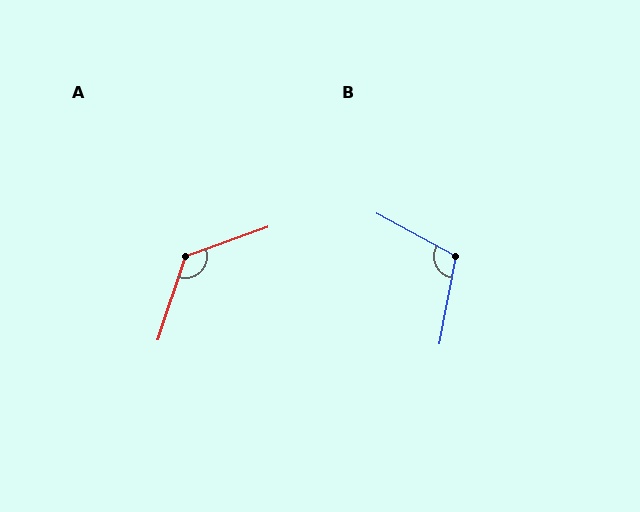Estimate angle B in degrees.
Approximately 107 degrees.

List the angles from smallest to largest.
B (107°), A (128°).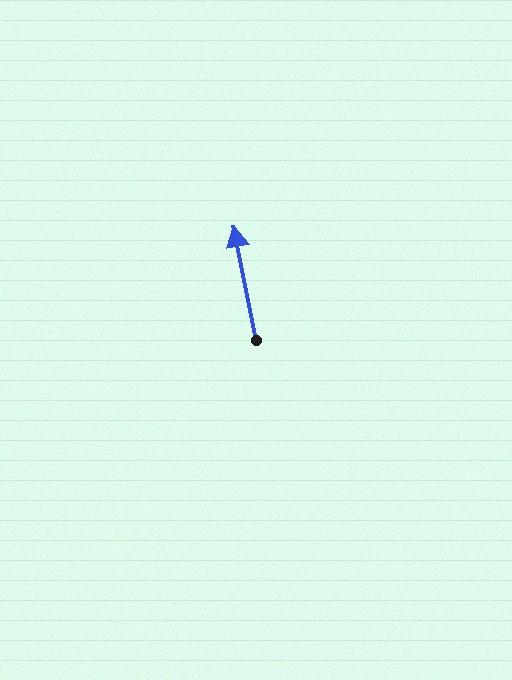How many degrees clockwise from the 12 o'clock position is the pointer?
Approximately 349 degrees.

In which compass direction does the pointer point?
North.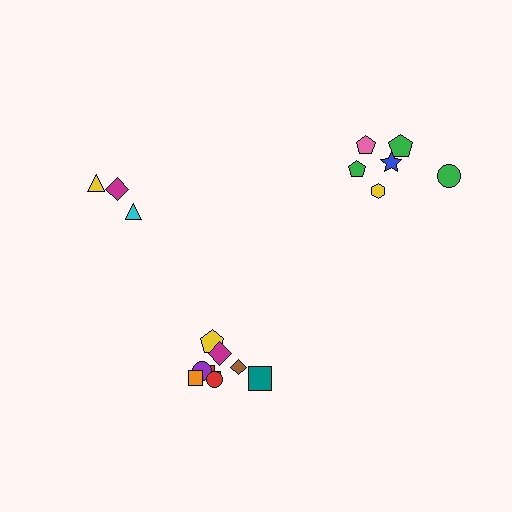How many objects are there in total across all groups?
There are 17 objects.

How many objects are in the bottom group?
There are 8 objects.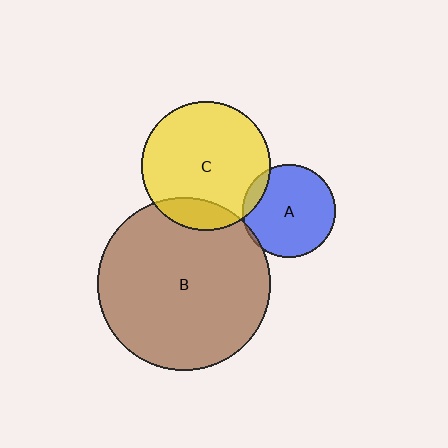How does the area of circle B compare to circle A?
Approximately 3.4 times.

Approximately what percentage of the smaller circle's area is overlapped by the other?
Approximately 5%.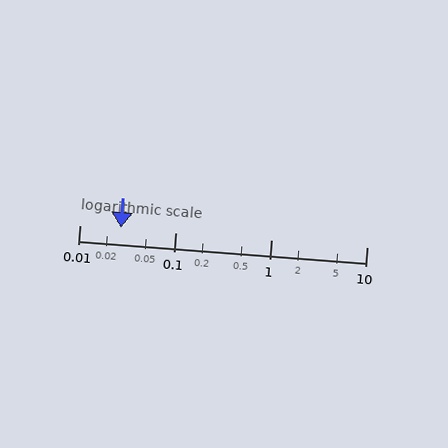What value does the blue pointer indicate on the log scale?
The pointer indicates approximately 0.027.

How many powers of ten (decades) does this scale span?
The scale spans 3 decades, from 0.01 to 10.